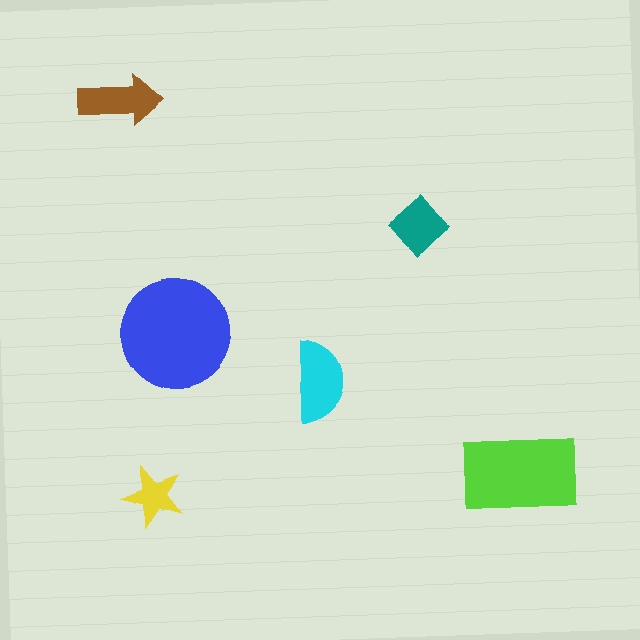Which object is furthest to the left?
The brown arrow is leftmost.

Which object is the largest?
The blue circle.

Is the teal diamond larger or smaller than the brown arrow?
Smaller.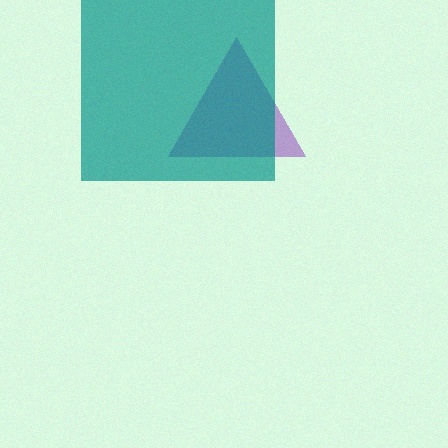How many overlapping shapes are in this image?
There are 2 overlapping shapes in the image.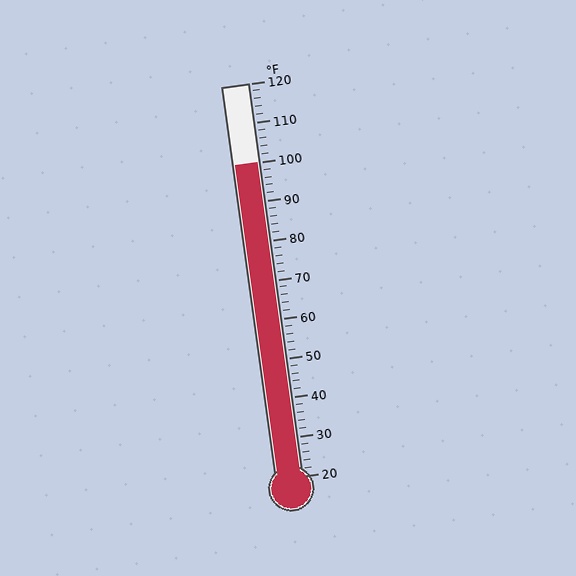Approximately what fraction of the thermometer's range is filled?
The thermometer is filled to approximately 80% of its range.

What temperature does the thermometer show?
The thermometer shows approximately 100°F.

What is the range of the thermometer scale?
The thermometer scale ranges from 20°F to 120°F.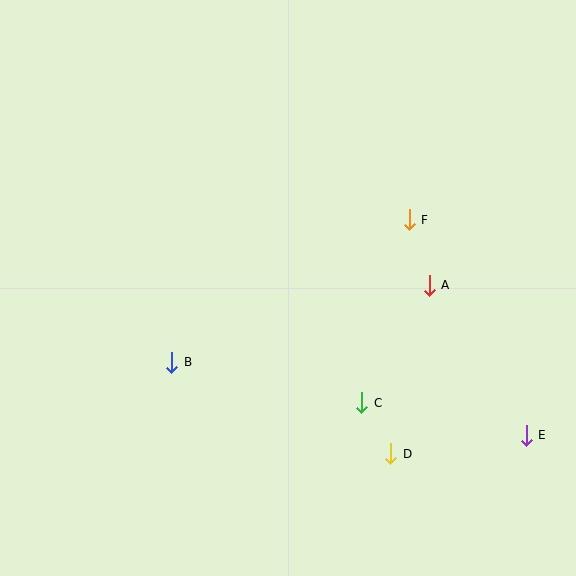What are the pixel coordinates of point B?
Point B is at (172, 362).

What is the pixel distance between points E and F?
The distance between E and F is 245 pixels.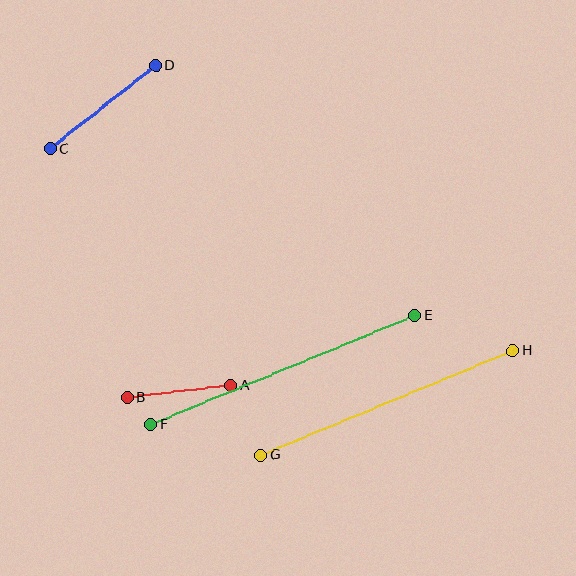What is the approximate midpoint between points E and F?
The midpoint is at approximately (283, 370) pixels.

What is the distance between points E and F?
The distance is approximately 286 pixels.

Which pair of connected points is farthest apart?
Points E and F are farthest apart.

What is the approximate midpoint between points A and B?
The midpoint is at approximately (179, 392) pixels.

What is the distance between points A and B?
The distance is approximately 104 pixels.